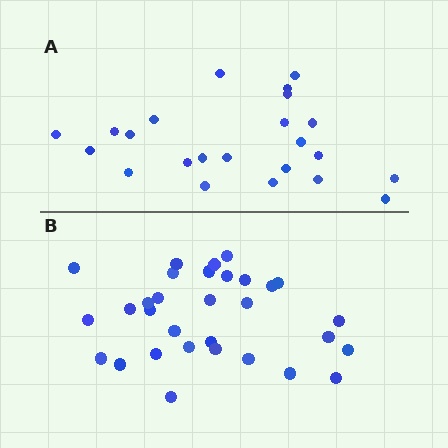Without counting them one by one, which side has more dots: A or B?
Region B (the bottom region) has more dots.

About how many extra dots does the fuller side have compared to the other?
Region B has roughly 8 or so more dots than region A.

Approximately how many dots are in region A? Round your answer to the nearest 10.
About 20 dots. (The exact count is 23, which rounds to 20.)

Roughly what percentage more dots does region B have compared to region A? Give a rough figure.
About 35% more.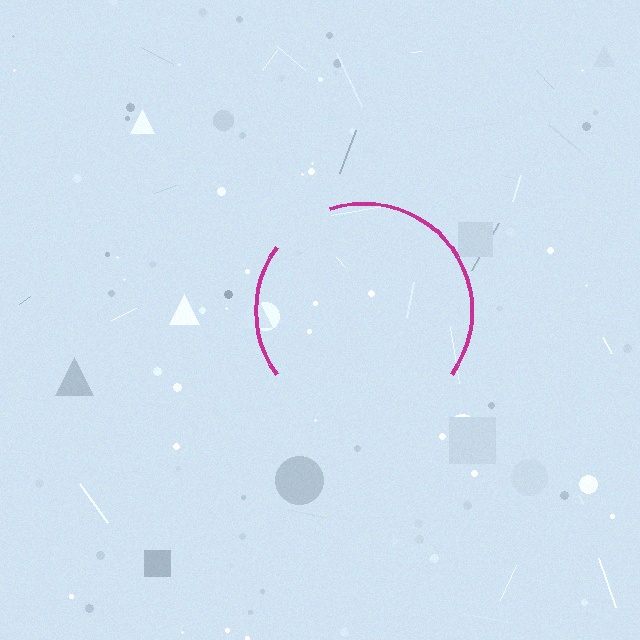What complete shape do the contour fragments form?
The contour fragments form a circle.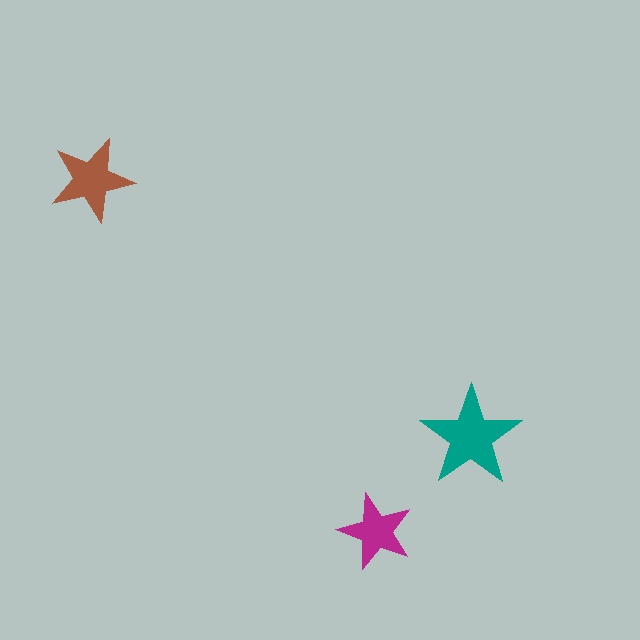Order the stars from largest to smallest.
the teal one, the brown one, the magenta one.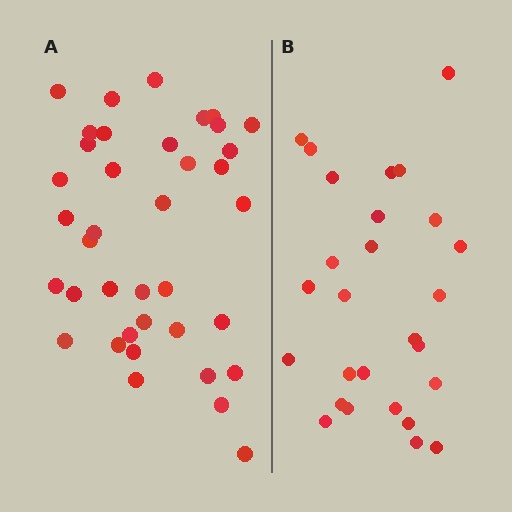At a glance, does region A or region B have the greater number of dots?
Region A (the left region) has more dots.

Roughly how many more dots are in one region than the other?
Region A has roughly 12 or so more dots than region B.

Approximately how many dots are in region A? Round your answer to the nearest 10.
About 40 dots. (The exact count is 38, which rounds to 40.)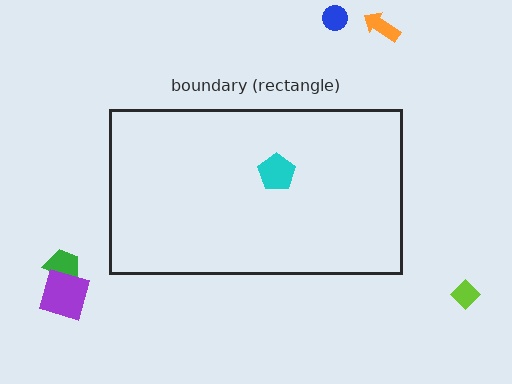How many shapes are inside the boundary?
1 inside, 5 outside.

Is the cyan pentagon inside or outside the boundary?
Inside.